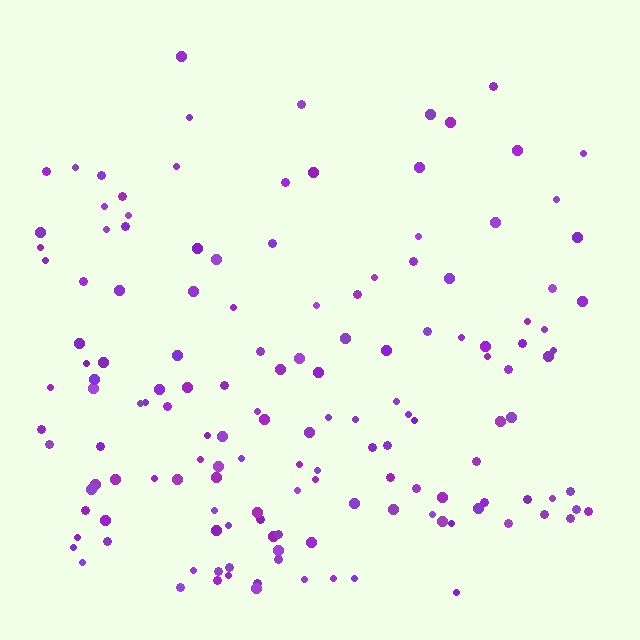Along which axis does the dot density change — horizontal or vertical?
Vertical.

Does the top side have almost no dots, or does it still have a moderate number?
Still a moderate number, just noticeably fewer than the bottom.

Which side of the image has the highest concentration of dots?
The bottom.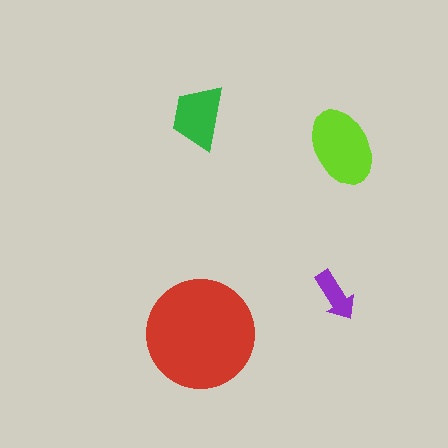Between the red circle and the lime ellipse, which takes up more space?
The red circle.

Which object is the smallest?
The purple arrow.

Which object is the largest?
The red circle.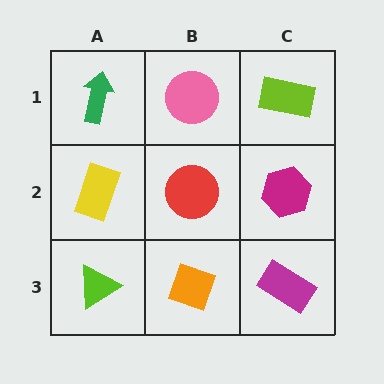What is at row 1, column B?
A pink circle.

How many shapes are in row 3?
3 shapes.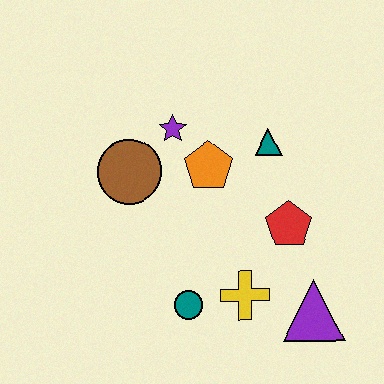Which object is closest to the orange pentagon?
The purple star is closest to the orange pentagon.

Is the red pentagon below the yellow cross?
No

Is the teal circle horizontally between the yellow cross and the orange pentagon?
No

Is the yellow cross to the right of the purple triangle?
No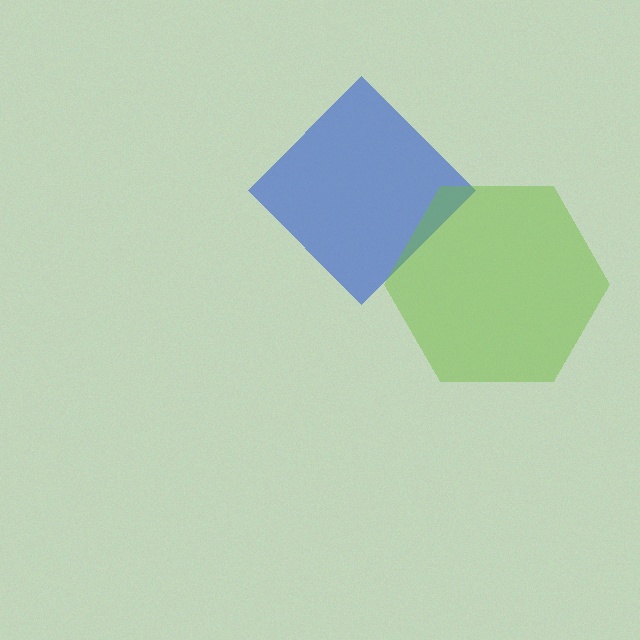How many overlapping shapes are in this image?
There are 2 overlapping shapes in the image.